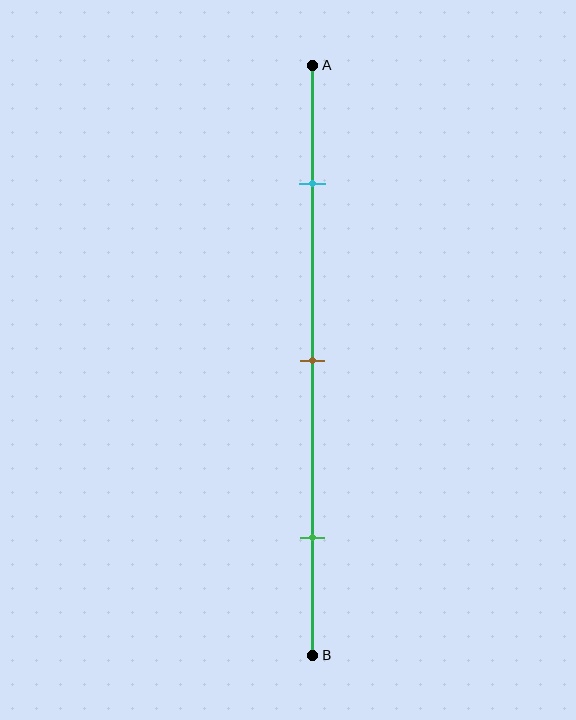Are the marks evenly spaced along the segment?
Yes, the marks are approximately evenly spaced.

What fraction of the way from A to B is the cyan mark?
The cyan mark is approximately 20% (0.2) of the way from A to B.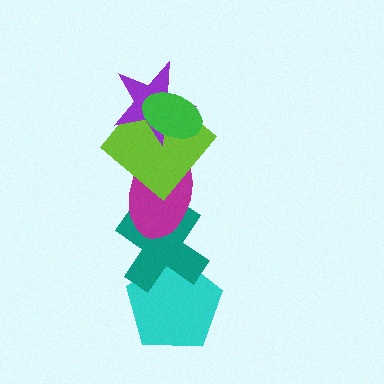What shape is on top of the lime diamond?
The purple star is on top of the lime diamond.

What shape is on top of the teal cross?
The magenta ellipse is on top of the teal cross.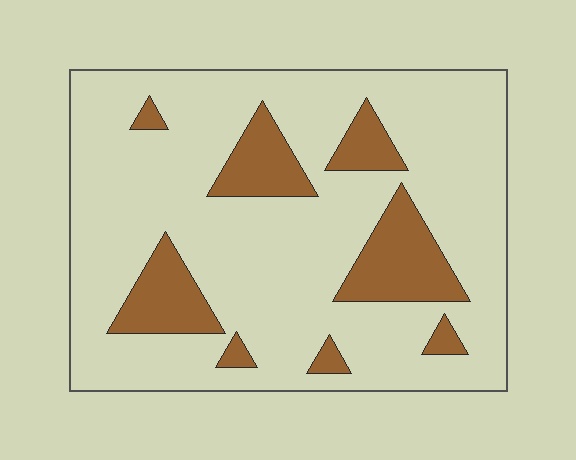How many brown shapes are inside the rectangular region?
8.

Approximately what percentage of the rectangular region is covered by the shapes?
Approximately 20%.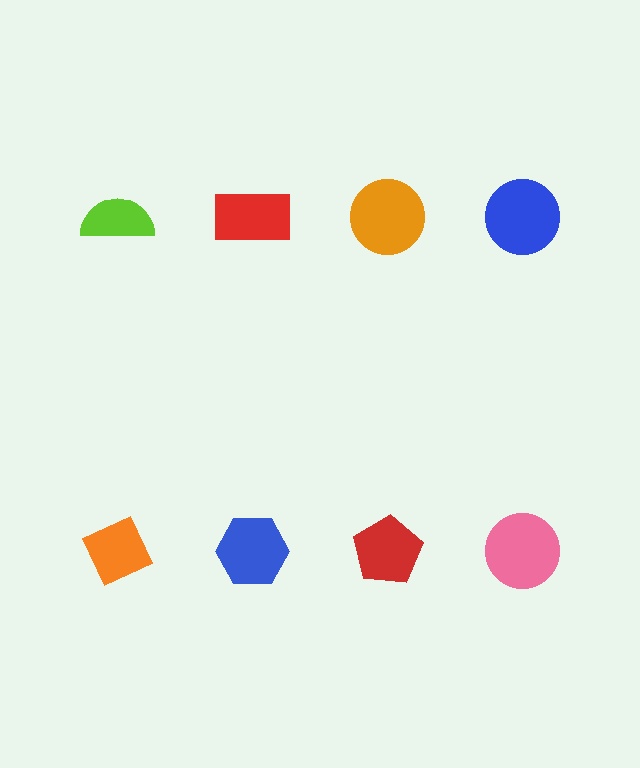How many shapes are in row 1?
4 shapes.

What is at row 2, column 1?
An orange diamond.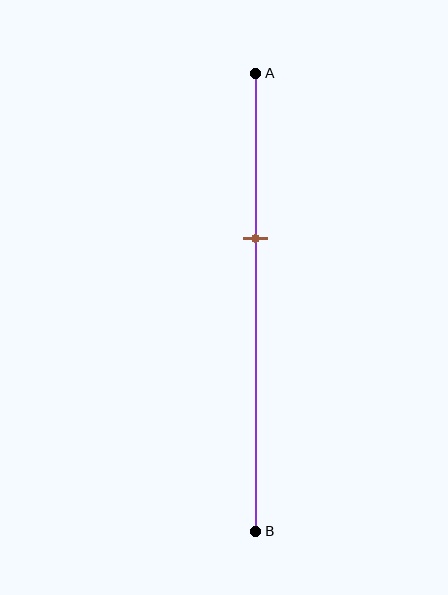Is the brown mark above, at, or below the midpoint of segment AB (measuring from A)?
The brown mark is above the midpoint of segment AB.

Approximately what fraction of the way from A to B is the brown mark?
The brown mark is approximately 35% of the way from A to B.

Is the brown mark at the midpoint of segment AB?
No, the mark is at about 35% from A, not at the 50% midpoint.